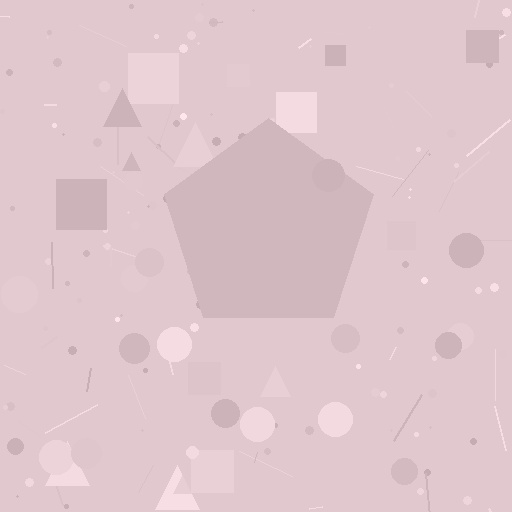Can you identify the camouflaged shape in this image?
The camouflaged shape is a pentagon.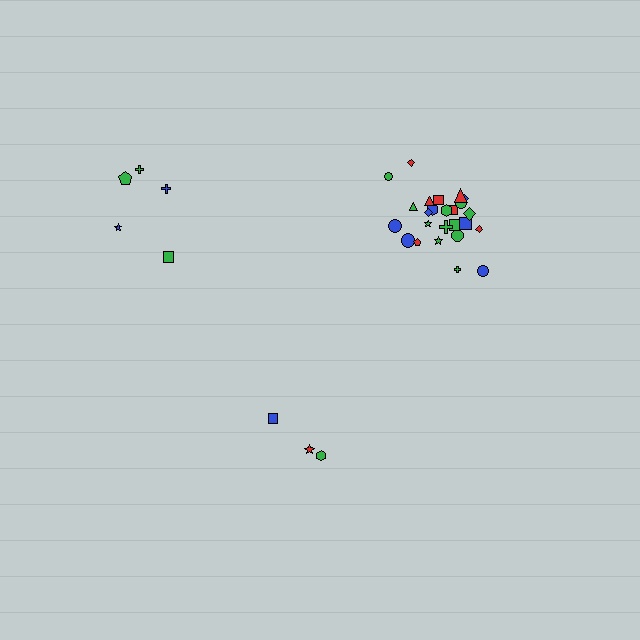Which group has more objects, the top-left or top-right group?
The top-right group.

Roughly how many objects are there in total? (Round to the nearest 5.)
Roughly 35 objects in total.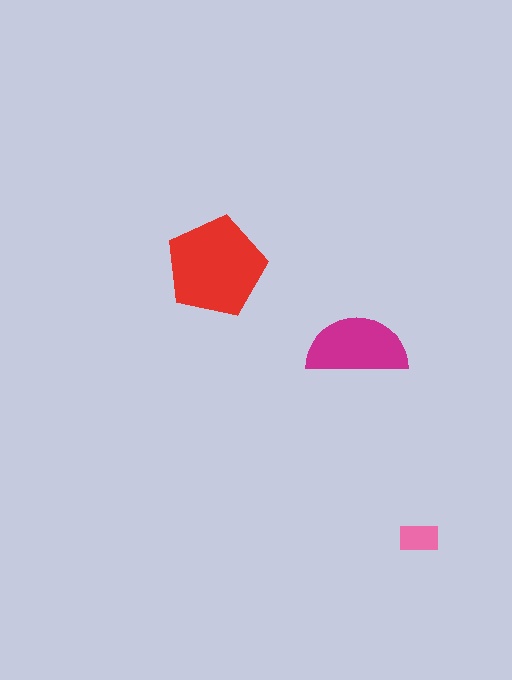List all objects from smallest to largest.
The pink rectangle, the magenta semicircle, the red pentagon.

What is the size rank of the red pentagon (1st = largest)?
1st.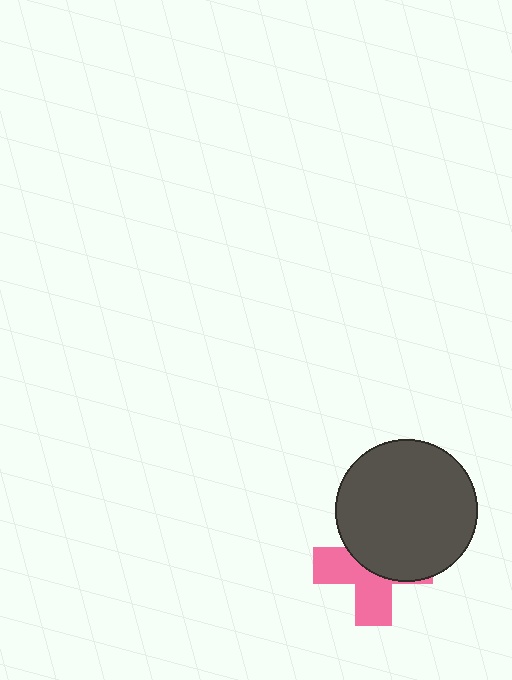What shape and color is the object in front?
The object in front is a dark gray circle.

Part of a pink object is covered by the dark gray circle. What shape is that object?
It is a cross.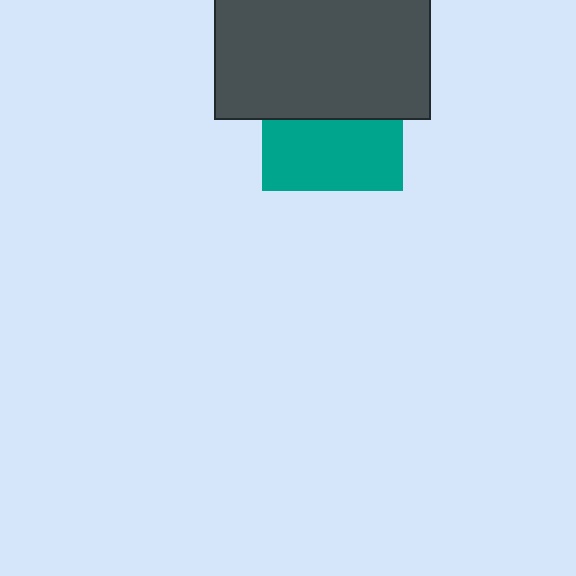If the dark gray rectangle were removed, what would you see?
You would see the complete teal square.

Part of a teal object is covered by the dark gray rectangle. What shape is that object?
It is a square.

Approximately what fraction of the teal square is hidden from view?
Roughly 49% of the teal square is hidden behind the dark gray rectangle.